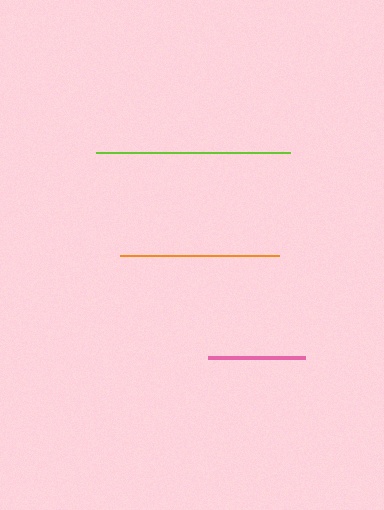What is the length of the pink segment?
The pink segment is approximately 97 pixels long.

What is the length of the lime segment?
The lime segment is approximately 194 pixels long.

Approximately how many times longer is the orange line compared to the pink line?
The orange line is approximately 1.6 times the length of the pink line.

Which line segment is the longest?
The lime line is the longest at approximately 194 pixels.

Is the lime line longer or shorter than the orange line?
The lime line is longer than the orange line.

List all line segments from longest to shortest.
From longest to shortest: lime, orange, pink.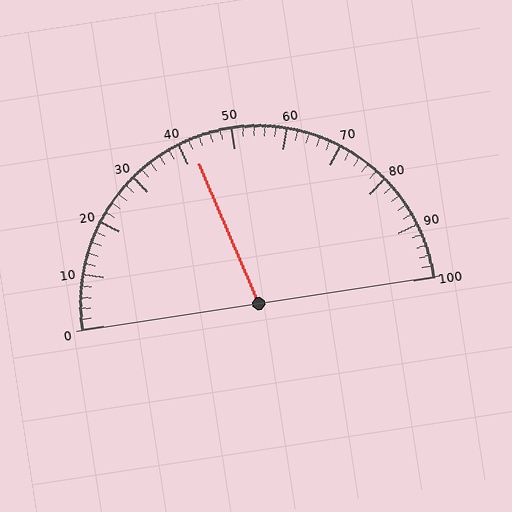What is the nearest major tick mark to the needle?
The nearest major tick mark is 40.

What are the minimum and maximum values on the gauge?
The gauge ranges from 0 to 100.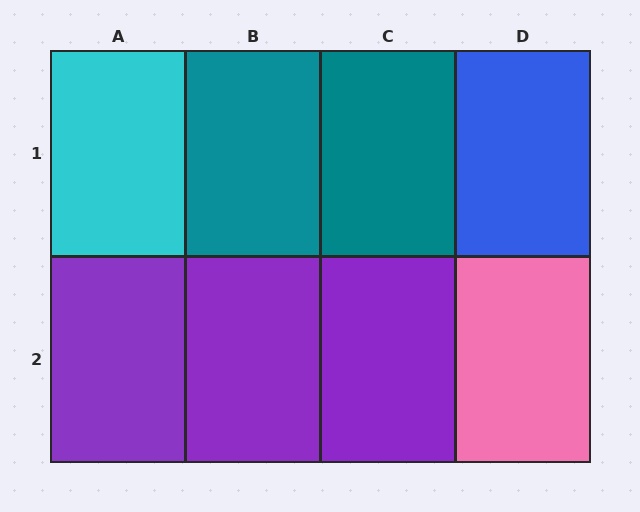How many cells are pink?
1 cell is pink.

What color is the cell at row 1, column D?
Blue.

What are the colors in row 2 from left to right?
Purple, purple, purple, pink.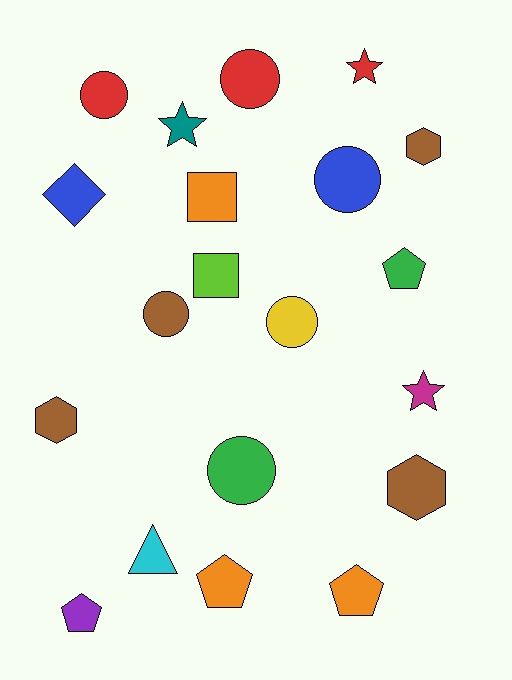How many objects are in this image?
There are 20 objects.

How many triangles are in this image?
There is 1 triangle.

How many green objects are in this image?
There are 2 green objects.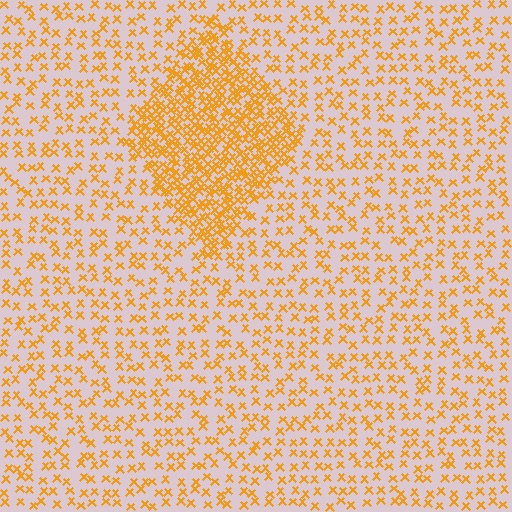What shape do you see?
I see a diamond.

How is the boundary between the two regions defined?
The boundary is defined by a change in element density (approximately 2.7x ratio). All elements are the same color, size, and shape.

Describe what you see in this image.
The image contains small orange elements arranged at two different densities. A diamond-shaped region is visible where the elements are more densely packed than the surrounding area.